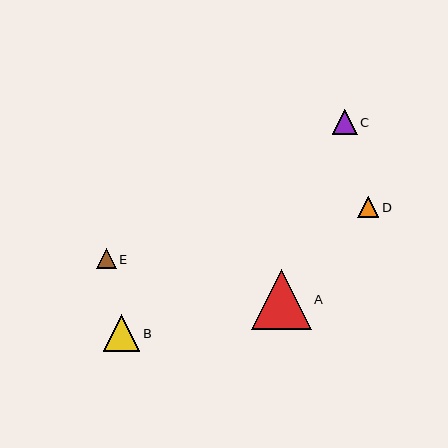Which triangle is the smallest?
Triangle E is the smallest with a size of approximately 19 pixels.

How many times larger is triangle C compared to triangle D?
Triangle C is approximately 1.2 times the size of triangle D.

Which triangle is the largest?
Triangle A is the largest with a size of approximately 60 pixels.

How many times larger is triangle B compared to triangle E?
Triangle B is approximately 1.9 times the size of triangle E.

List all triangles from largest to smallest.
From largest to smallest: A, B, C, D, E.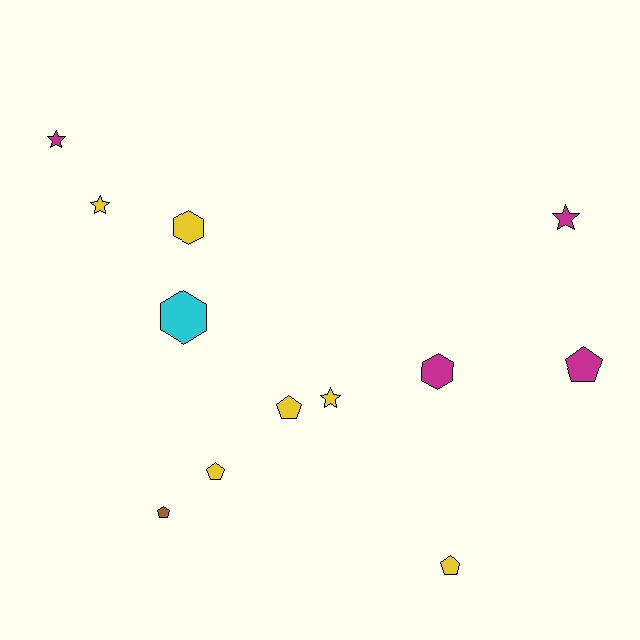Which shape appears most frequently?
Pentagon, with 5 objects.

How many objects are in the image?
There are 12 objects.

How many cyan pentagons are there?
There are no cyan pentagons.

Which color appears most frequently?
Yellow, with 6 objects.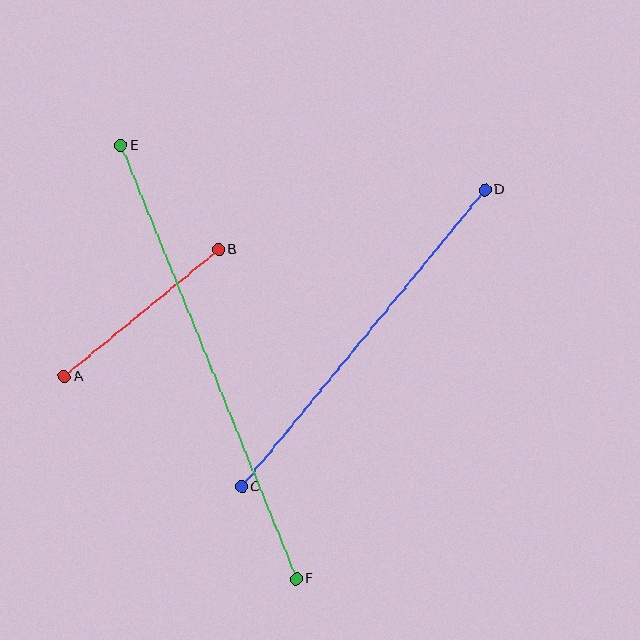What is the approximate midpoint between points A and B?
The midpoint is at approximately (141, 313) pixels.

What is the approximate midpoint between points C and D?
The midpoint is at approximately (363, 339) pixels.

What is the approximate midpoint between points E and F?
The midpoint is at approximately (208, 362) pixels.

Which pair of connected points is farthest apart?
Points E and F are farthest apart.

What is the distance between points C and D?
The distance is approximately 384 pixels.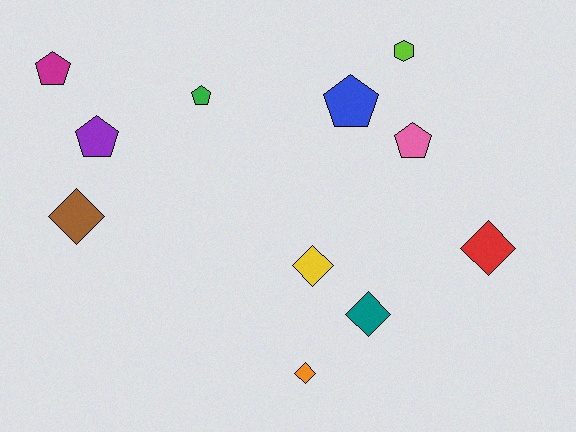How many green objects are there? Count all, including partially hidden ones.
There is 1 green object.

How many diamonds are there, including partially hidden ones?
There are 5 diamonds.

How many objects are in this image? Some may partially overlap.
There are 11 objects.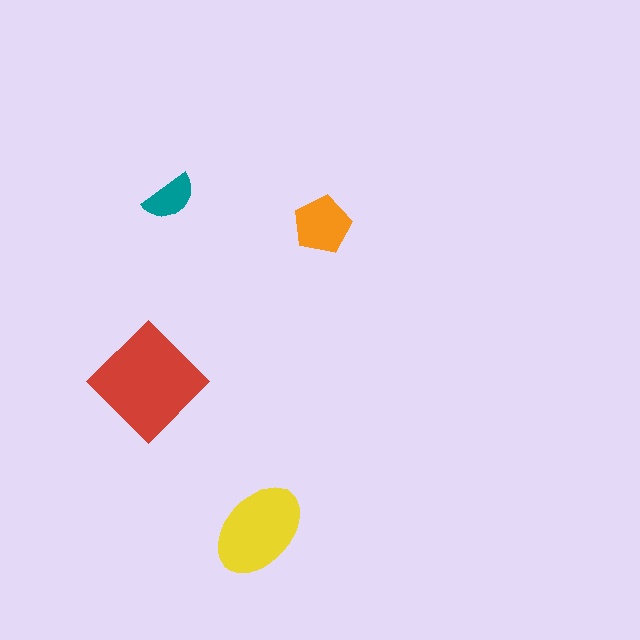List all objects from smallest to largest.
The teal semicircle, the orange pentagon, the yellow ellipse, the red diamond.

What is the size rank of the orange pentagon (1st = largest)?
3rd.